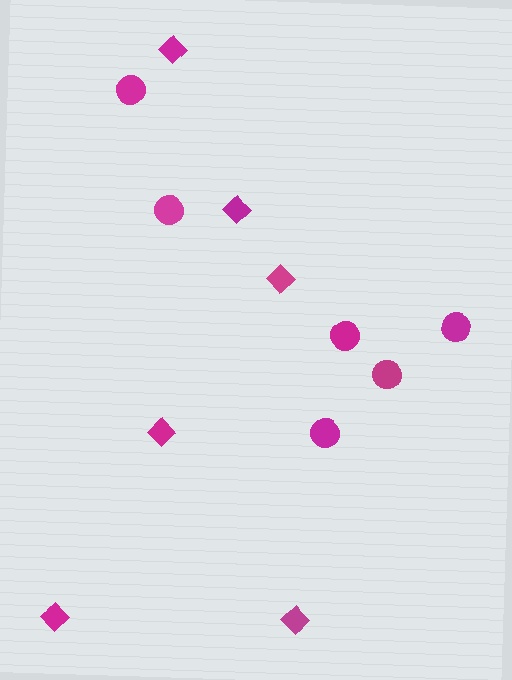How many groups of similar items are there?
There are 2 groups: one group of circles (6) and one group of diamonds (6).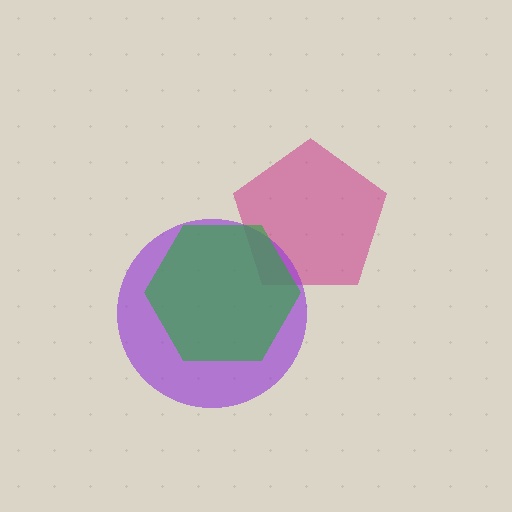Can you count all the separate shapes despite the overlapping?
Yes, there are 3 separate shapes.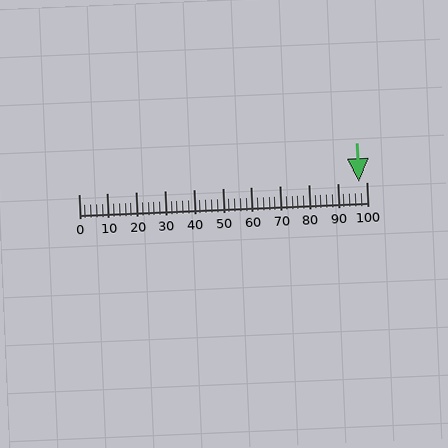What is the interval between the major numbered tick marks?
The major tick marks are spaced 10 units apart.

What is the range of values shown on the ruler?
The ruler shows values from 0 to 100.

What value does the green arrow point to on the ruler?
The green arrow points to approximately 98.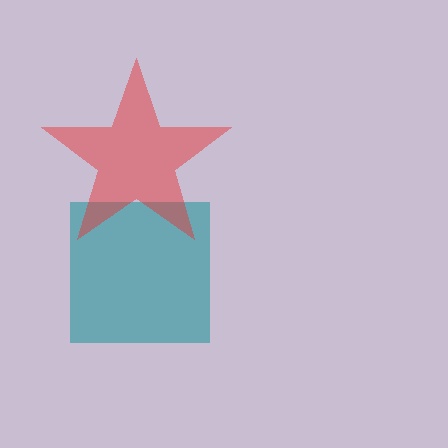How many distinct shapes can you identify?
There are 2 distinct shapes: a teal square, a red star.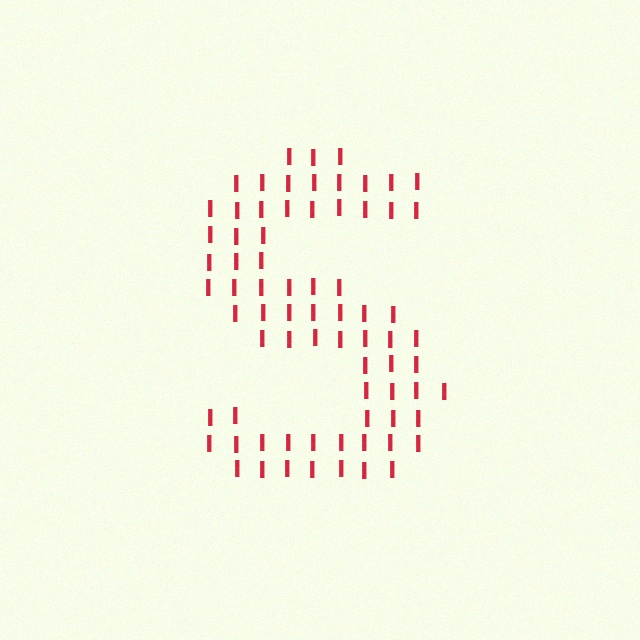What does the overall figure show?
The overall figure shows the letter S.